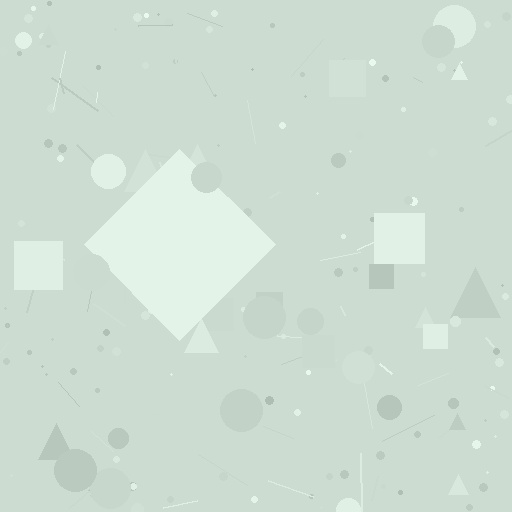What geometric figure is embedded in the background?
A diamond is embedded in the background.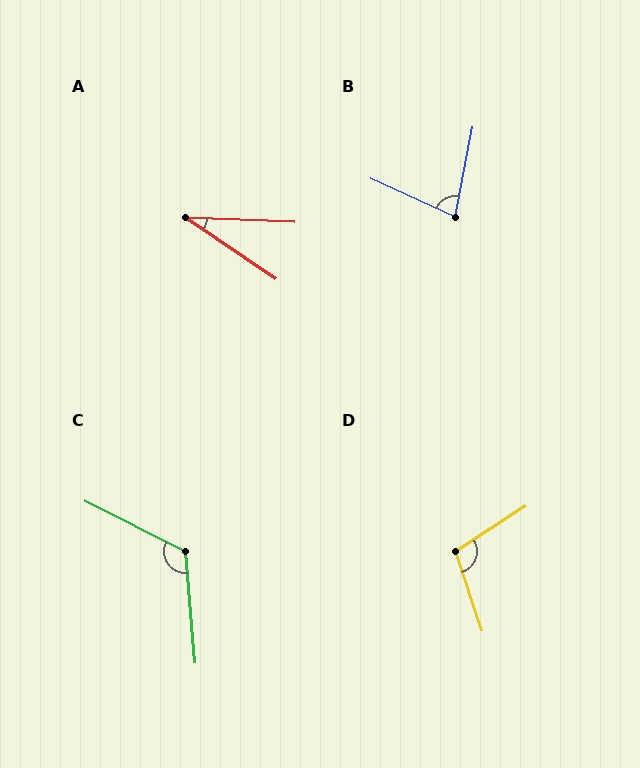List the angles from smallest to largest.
A (32°), B (76°), D (105°), C (121°).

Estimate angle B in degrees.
Approximately 76 degrees.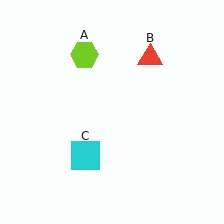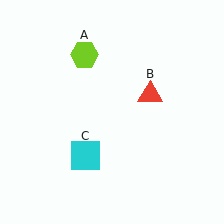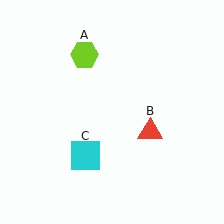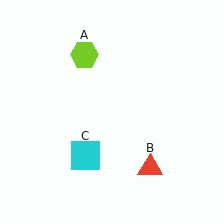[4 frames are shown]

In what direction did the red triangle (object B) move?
The red triangle (object B) moved down.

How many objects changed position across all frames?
1 object changed position: red triangle (object B).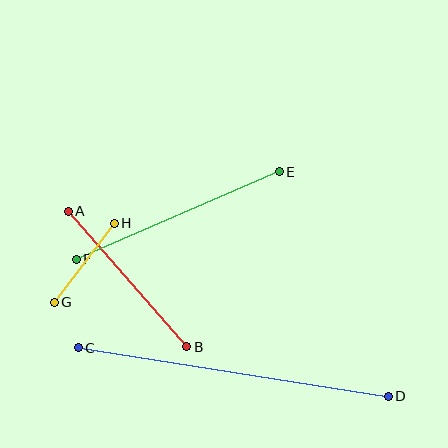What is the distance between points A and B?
The distance is approximately 180 pixels.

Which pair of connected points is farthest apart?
Points C and D are farthest apart.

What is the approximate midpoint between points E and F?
The midpoint is at approximately (178, 215) pixels.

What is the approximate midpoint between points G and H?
The midpoint is at approximately (84, 263) pixels.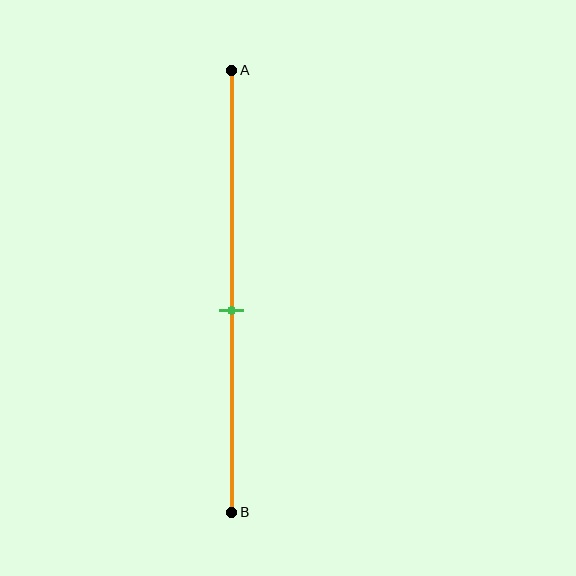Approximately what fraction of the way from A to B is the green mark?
The green mark is approximately 55% of the way from A to B.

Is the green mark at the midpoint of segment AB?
No, the mark is at about 55% from A, not at the 50% midpoint.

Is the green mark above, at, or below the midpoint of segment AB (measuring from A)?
The green mark is below the midpoint of segment AB.